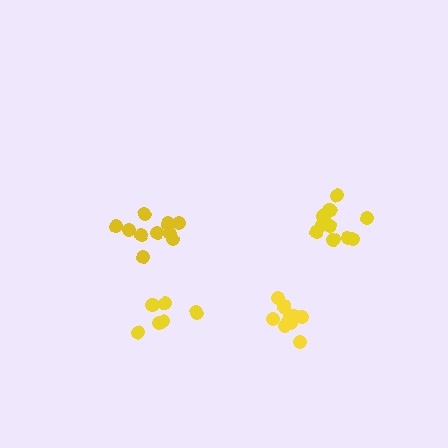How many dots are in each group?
Group 1: 10 dots, Group 2: 10 dots, Group 3: 6 dots, Group 4: 12 dots (38 total).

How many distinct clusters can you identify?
There are 4 distinct clusters.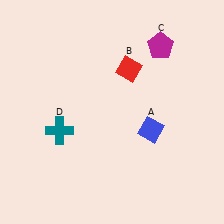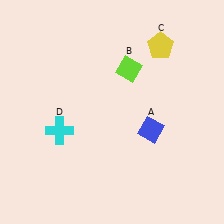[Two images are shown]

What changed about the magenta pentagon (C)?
In Image 1, C is magenta. In Image 2, it changed to yellow.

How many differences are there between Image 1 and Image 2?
There are 3 differences between the two images.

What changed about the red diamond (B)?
In Image 1, B is red. In Image 2, it changed to lime.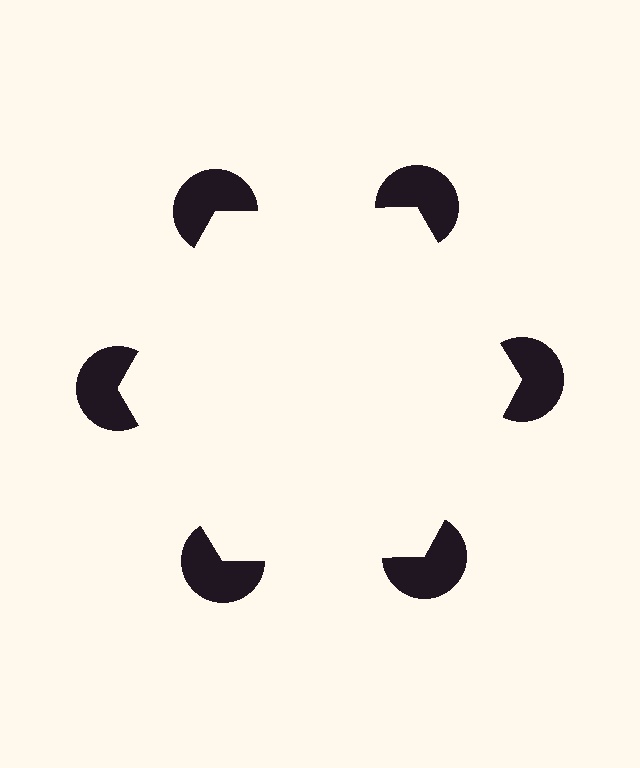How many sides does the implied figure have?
6 sides.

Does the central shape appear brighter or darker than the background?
It typically appears slightly brighter than the background, even though no actual brightness change is drawn.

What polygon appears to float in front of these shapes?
An illusory hexagon — its edges are inferred from the aligned wedge cuts in the pac-man discs, not physically drawn.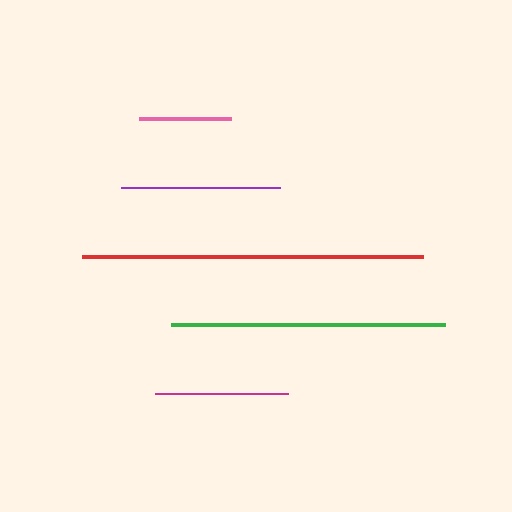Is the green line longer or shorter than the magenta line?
The green line is longer than the magenta line.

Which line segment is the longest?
The red line is the longest at approximately 341 pixels.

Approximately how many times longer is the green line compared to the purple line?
The green line is approximately 1.7 times the length of the purple line.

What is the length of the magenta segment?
The magenta segment is approximately 133 pixels long.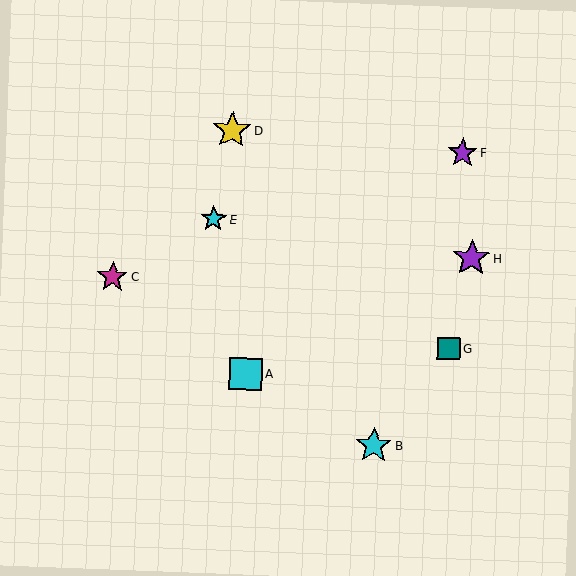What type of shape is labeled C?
Shape C is a magenta star.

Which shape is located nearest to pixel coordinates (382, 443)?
The cyan star (labeled B) at (374, 446) is nearest to that location.